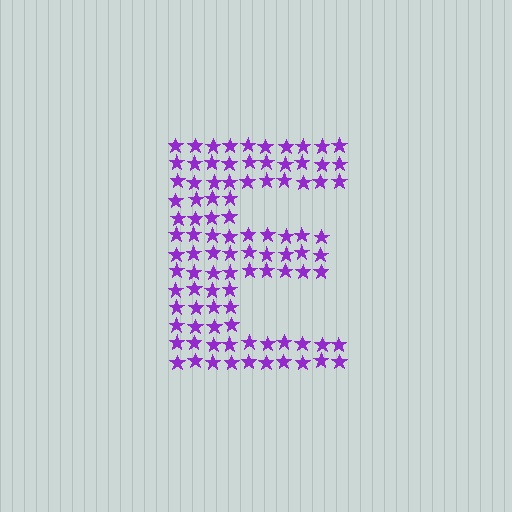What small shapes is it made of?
It is made of small stars.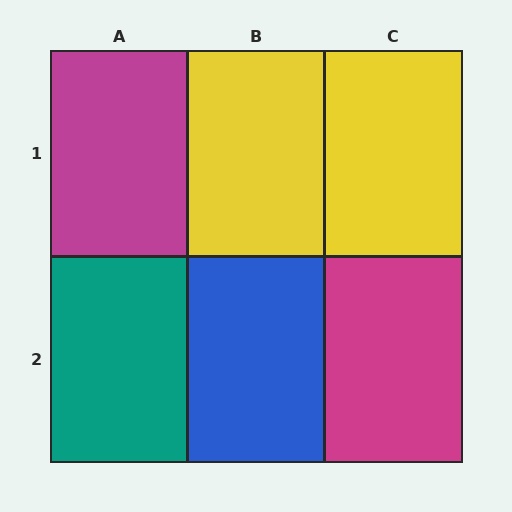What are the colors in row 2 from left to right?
Teal, blue, magenta.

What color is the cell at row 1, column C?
Yellow.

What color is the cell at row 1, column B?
Yellow.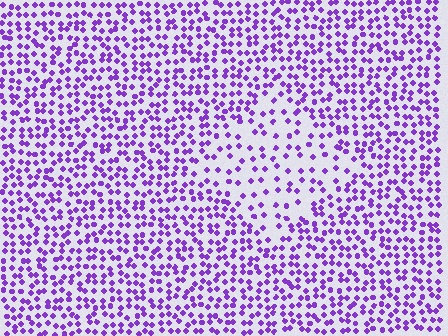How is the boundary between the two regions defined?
The boundary is defined by a change in element density (approximately 2.1x ratio). All elements are the same color, size, and shape.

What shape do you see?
I see a diamond.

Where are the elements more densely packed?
The elements are more densely packed outside the diamond boundary.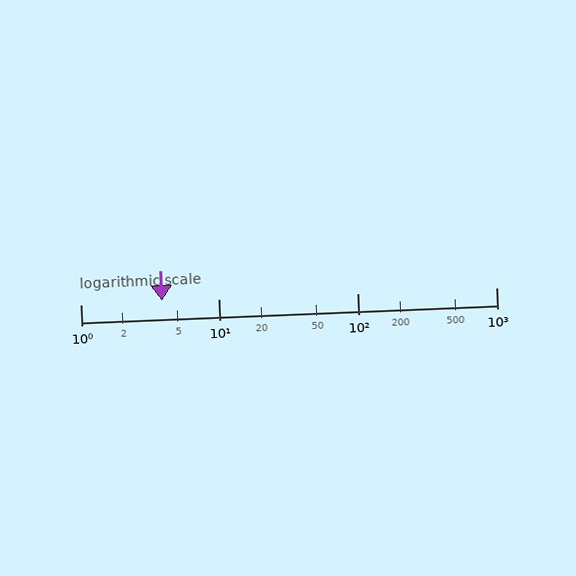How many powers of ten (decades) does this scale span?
The scale spans 3 decades, from 1 to 1000.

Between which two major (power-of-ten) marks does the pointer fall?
The pointer is between 1 and 10.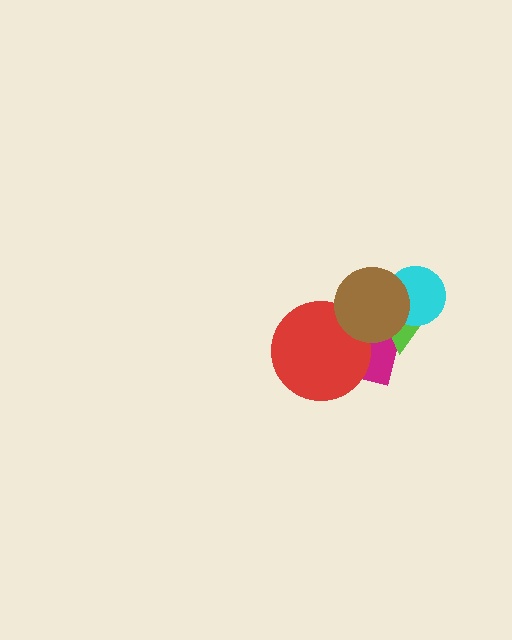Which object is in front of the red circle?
The brown circle is in front of the red circle.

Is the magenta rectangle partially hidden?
Yes, it is partially covered by another shape.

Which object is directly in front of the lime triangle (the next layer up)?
The cyan circle is directly in front of the lime triangle.